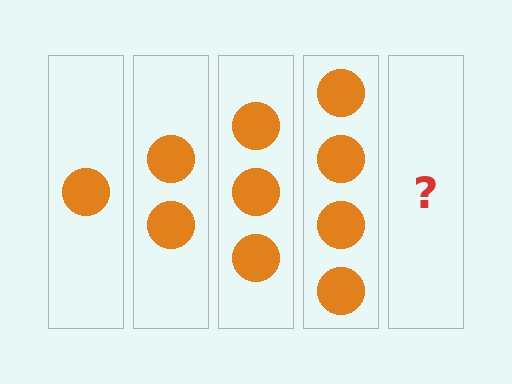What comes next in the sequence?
The next element should be 5 circles.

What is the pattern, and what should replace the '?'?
The pattern is that each step adds one more circle. The '?' should be 5 circles.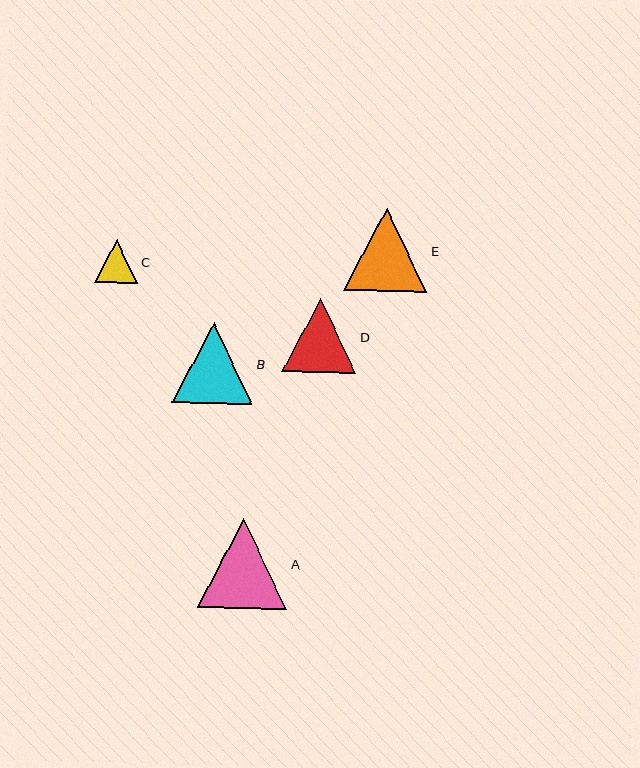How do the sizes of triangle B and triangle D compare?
Triangle B and triangle D are approximately the same size.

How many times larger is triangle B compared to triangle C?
Triangle B is approximately 1.9 times the size of triangle C.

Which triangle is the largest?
Triangle A is the largest with a size of approximately 90 pixels.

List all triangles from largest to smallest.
From largest to smallest: A, E, B, D, C.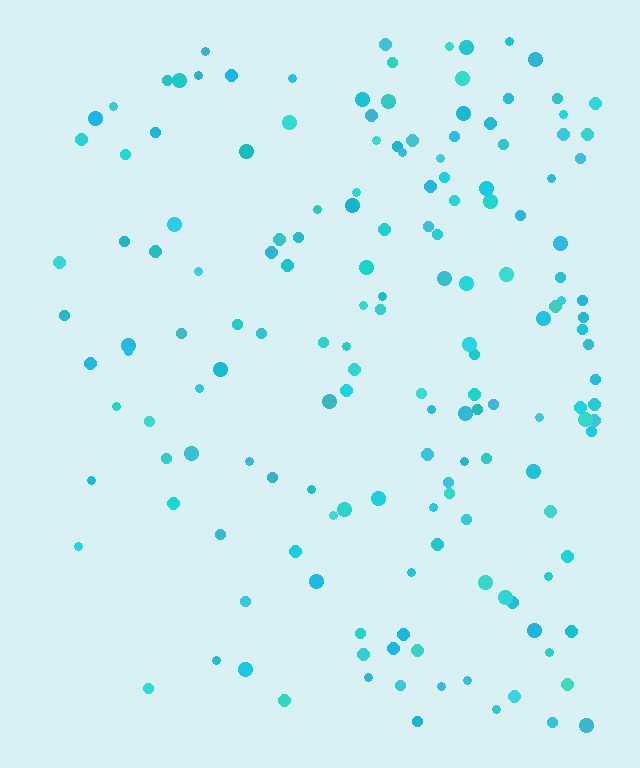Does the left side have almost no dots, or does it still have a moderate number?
Still a moderate number, just noticeably fewer than the right.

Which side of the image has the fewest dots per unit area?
The left.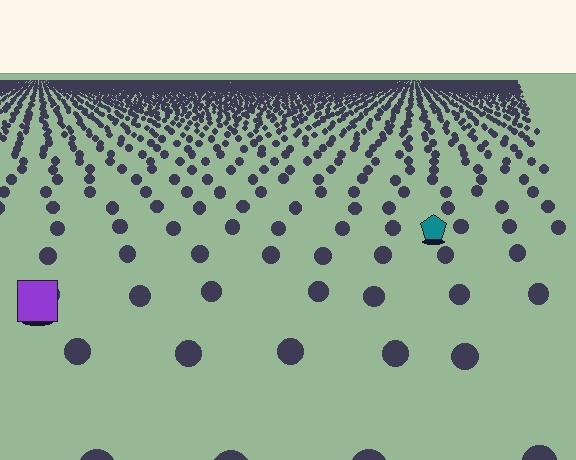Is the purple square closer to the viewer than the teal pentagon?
Yes. The purple square is closer — you can tell from the texture gradient: the ground texture is coarser near it.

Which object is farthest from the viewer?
The teal pentagon is farthest from the viewer. It appears smaller and the ground texture around it is denser.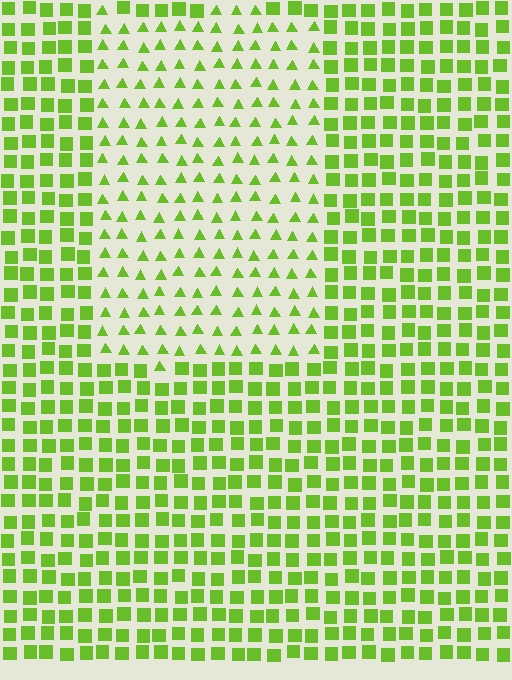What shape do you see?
I see a rectangle.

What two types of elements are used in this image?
The image uses triangles inside the rectangle region and squares outside it.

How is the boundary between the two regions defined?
The boundary is defined by a change in element shape: triangles inside vs. squares outside. All elements share the same color and spacing.